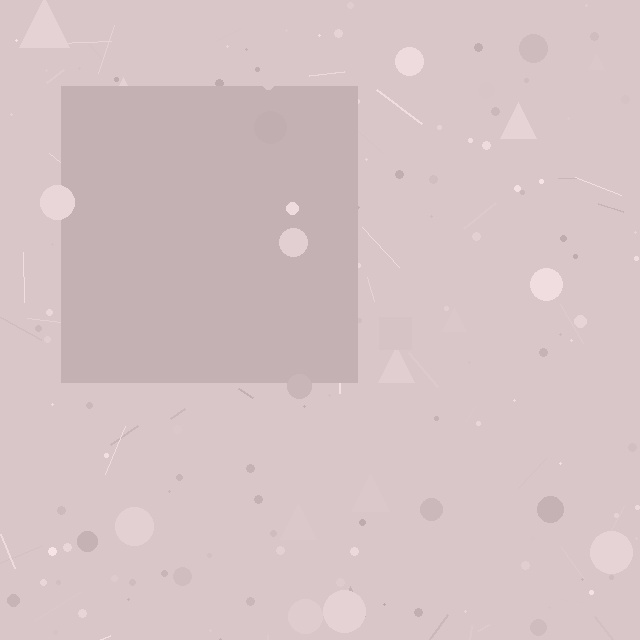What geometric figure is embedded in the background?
A square is embedded in the background.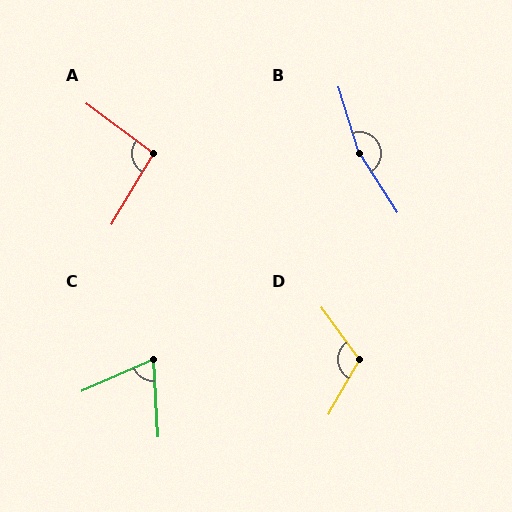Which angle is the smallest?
C, at approximately 69 degrees.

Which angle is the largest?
B, at approximately 165 degrees.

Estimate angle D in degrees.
Approximately 114 degrees.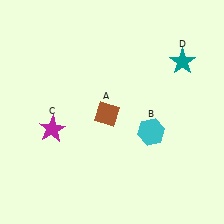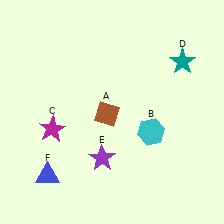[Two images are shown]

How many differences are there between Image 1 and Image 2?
There are 2 differences between the two images.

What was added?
A purple star (E), a blue triangle (F) were added in Image 2.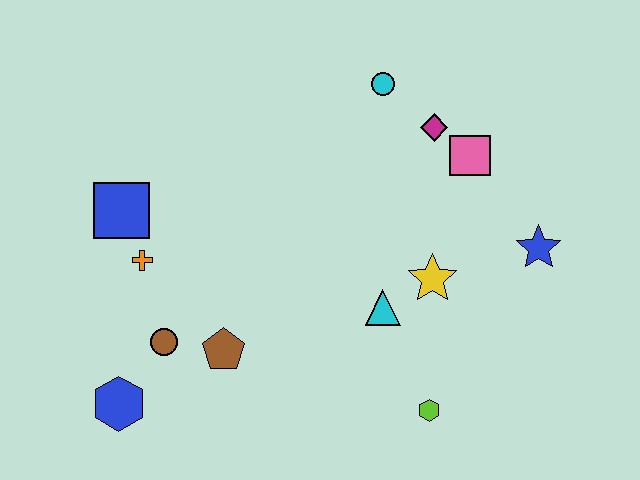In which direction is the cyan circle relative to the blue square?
The cyan circle is to the right of the blue square.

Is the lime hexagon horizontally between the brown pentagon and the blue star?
Yes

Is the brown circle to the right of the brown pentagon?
No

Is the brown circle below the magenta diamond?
Yes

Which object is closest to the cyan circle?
The magenta diamond is closest to the cyan circle.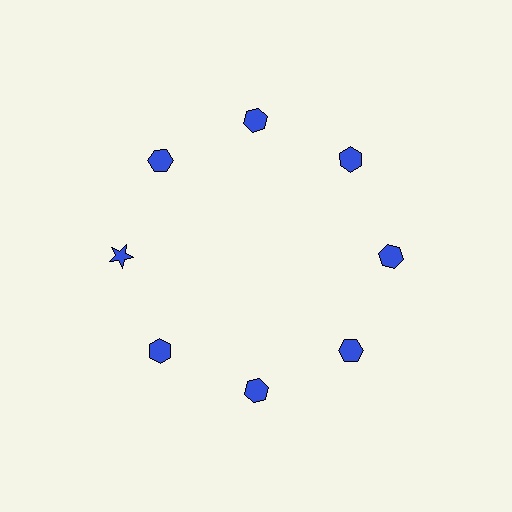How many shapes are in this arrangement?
There are 8 shapes arranged in a ring pattern.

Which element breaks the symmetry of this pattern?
The blue star at roughly the 9 o'clock position breaks the symmetry. All other shapes are blue hexagons.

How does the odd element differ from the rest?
It has a different shape: star instead of hexagon.